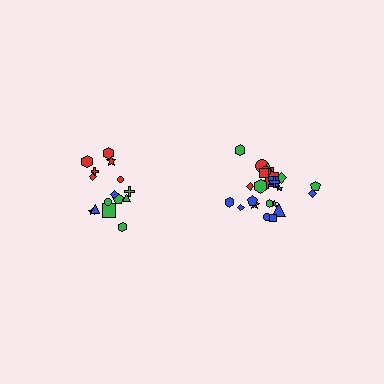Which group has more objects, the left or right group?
The right group.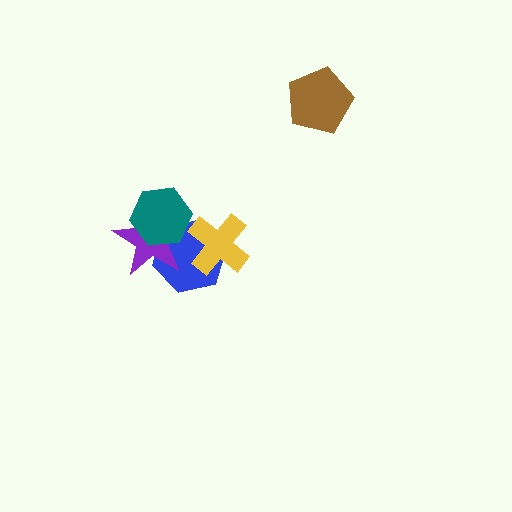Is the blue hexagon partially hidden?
Yes, it is partially covered by another shape.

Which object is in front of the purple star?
The teal hexagon is in front of the purple star.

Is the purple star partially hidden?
Yes, it is partially covered by another shape.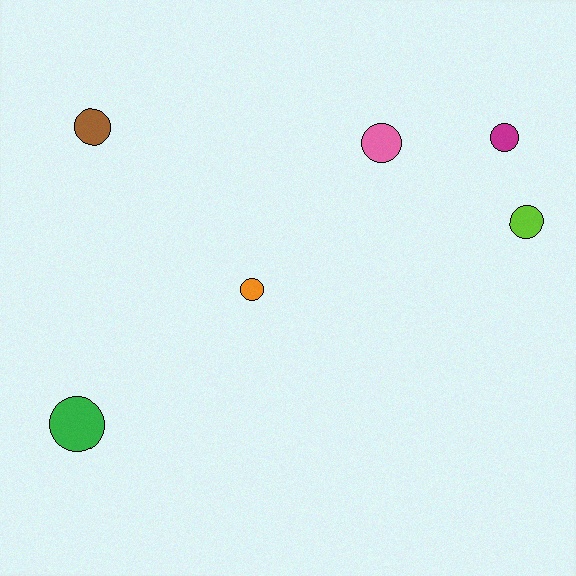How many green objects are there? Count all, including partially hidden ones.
There is 1 green object.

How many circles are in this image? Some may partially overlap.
There are 6 circles.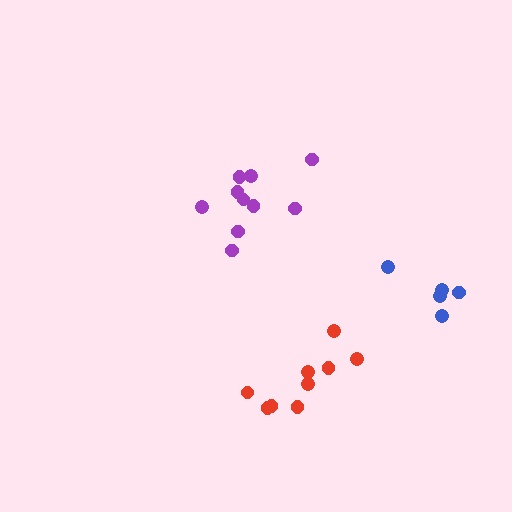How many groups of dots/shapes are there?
There are 3 groups.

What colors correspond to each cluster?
The clusters are colored: purple, red, blue.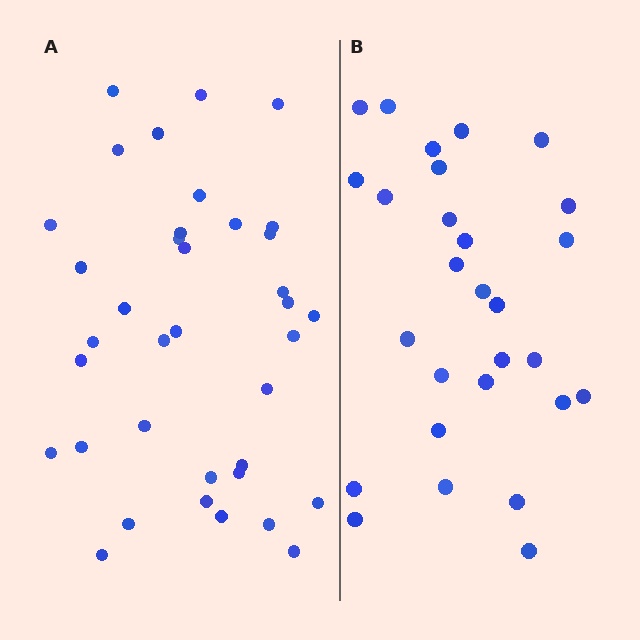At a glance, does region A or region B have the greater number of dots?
Region A (the left region) has more dots.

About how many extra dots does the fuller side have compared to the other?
Region A has roughly 8 or so more dots than region B.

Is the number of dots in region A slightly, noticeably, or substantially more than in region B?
Region A has noticeably more, but not dramatically so. The ratio is roughly 1.3 to 1.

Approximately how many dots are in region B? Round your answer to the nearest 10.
About 30 dots. (The exact count is 28, which rounds to 30.)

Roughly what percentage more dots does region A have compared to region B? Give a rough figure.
About 30% more.